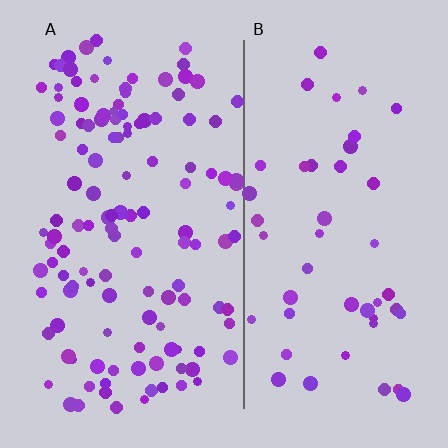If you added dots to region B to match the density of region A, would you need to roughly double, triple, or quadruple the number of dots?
Approximately triple.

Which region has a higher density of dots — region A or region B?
A (the left).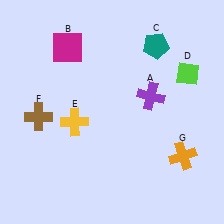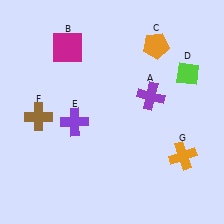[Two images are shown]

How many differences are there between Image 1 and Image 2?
There are 2 differences between the two images.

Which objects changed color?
C changed from teal to orange. E changed from yellow to purple.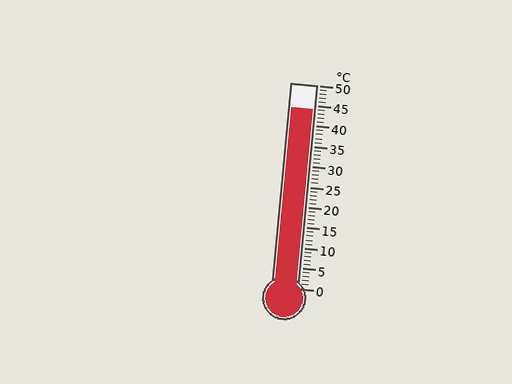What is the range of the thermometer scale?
The thermometer scale ranges from 0°C to 50°C.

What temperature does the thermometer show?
The thermometer shows approximately 44°C.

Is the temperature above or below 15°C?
The temperature is above 15°C.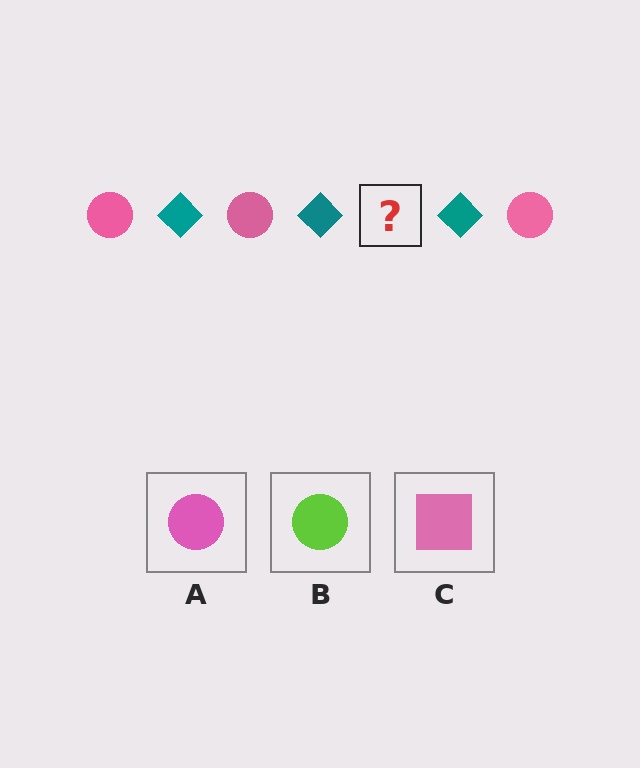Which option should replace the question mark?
Option A.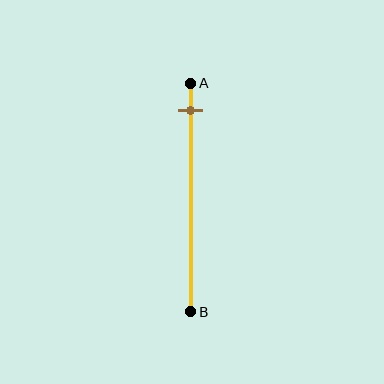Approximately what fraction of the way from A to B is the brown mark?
The brown mark is approximately 10% of the way from A to B.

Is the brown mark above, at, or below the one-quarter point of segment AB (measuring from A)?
The brown mark is above the one-quarter point of segment AB.